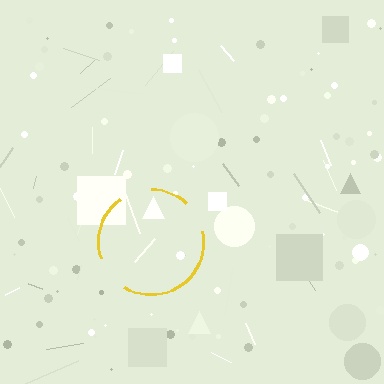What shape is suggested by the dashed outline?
The dashed outline suggests a circle.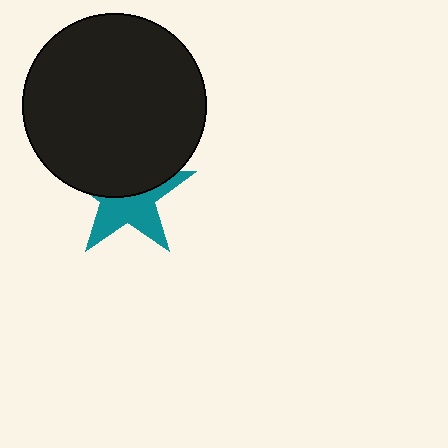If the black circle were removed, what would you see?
You would see the complete teal star.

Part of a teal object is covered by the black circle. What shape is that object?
It is a star.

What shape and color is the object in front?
The object in front is a black circle.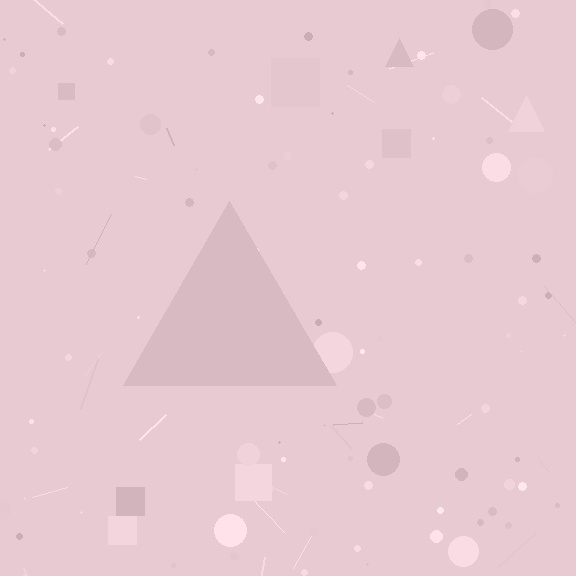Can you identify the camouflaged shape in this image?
The camouflaged shape is a triangle.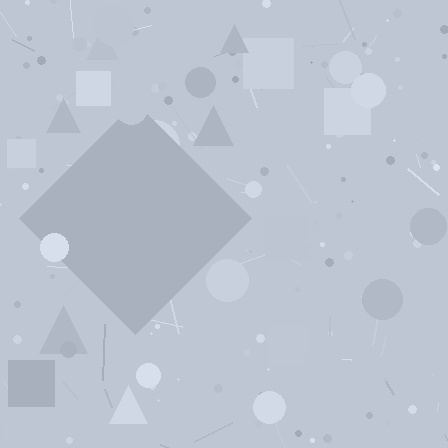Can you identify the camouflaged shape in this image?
The camouflaged shape is a diamond.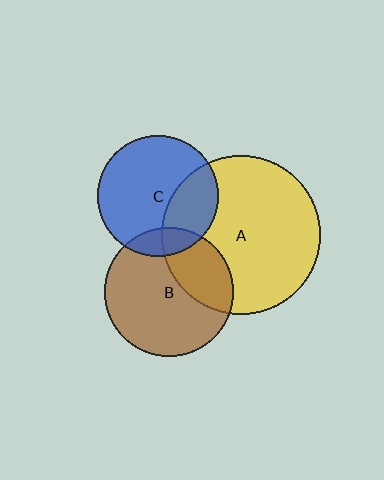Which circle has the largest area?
Circle A (yellow).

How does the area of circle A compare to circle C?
Approximately 1.7 times.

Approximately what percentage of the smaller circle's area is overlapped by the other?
Approximately 15%.